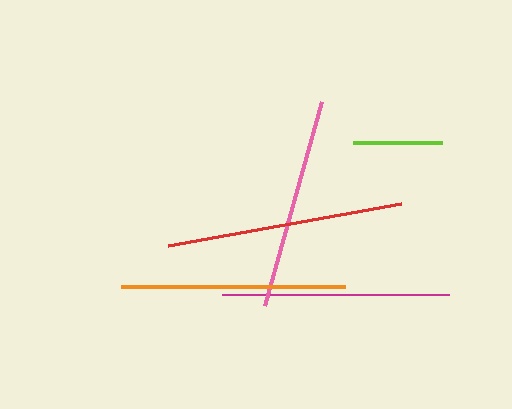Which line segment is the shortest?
The lime line is the shortest at approximately 89 pixels.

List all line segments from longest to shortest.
From longest to shortest: red, magenta, orange, pink, lime.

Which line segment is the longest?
The red line is the longest at approximately 237 pixels.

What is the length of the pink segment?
The pink segment is approximately 212 pixels long.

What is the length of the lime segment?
The lime segment is approximately 89 pixels long.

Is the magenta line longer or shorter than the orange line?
The magenta line is longer than the orange line.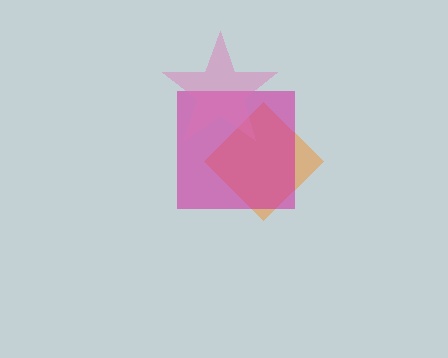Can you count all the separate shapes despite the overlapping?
Yes, there are 3 separate shapes.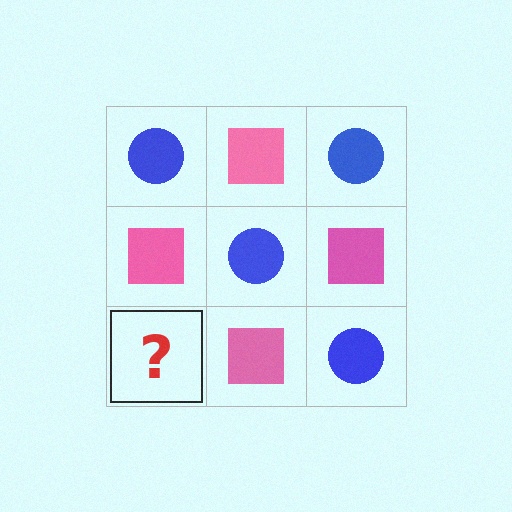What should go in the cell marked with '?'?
The missing cell should contain a blue circle.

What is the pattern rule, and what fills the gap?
The rule is that it alternates blue circle and pink square in a checkerboard pattern. The gap should be filled with a blue circle.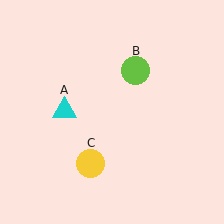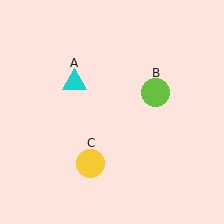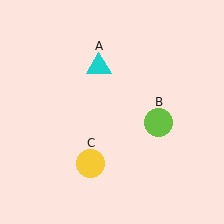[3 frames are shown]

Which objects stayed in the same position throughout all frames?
Yellow circle (object C) remained stationary.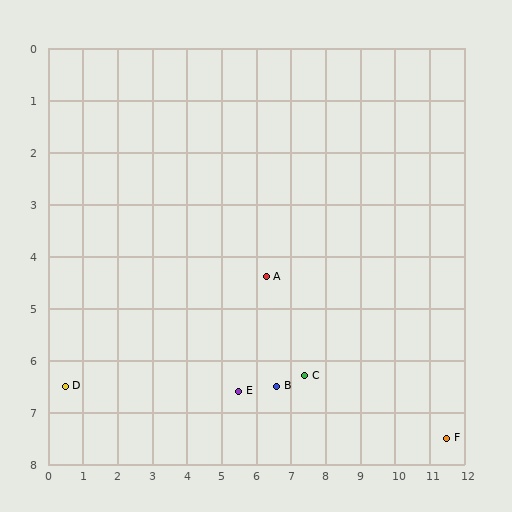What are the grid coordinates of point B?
Point B is at approximately (6.6, 6.5).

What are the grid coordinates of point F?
Point F is at approximately (11.5, 7.5).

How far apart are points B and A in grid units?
Points B and A are about 2.1 grid units apart.